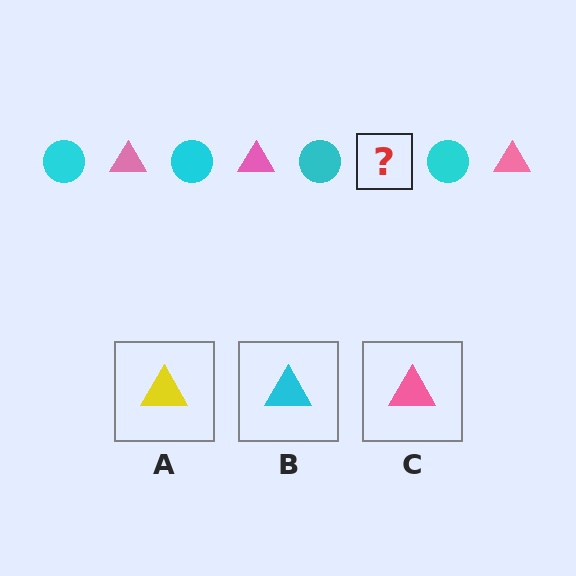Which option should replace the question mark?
Option C.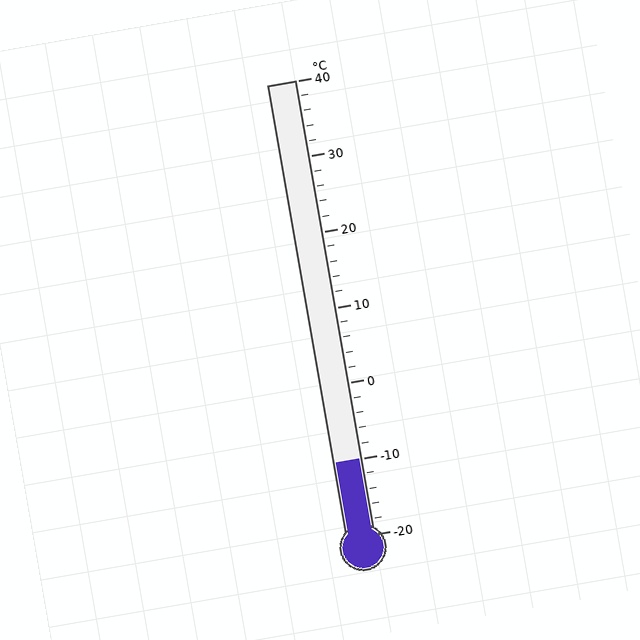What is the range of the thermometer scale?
The thermometer scale ranges from -20°C to 40°C.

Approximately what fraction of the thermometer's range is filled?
The thermometer is filled to approximately 15% of its range.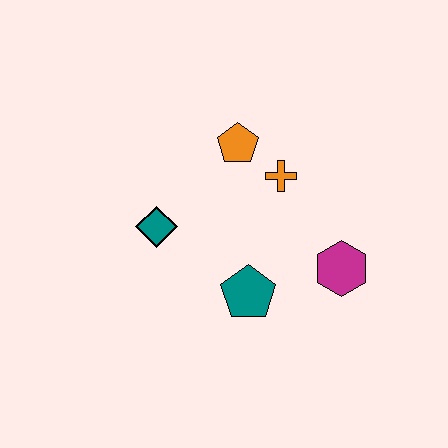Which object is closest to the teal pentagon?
The magenta hexagon is closest to the teal pentagon.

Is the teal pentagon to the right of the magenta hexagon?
No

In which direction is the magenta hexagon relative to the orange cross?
The magenta hexagon is below the orange cross.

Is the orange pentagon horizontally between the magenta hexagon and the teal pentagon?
No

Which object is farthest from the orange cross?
The teal diamond is farthest from the orange cross.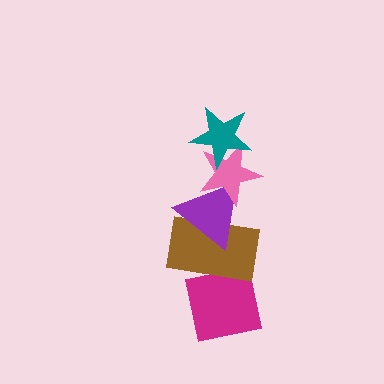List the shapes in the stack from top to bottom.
From top to bottom: the teal star, the pink star, the purple triangle, the brown rectangle, the magenta square.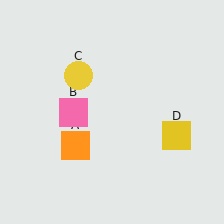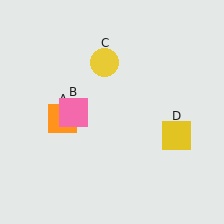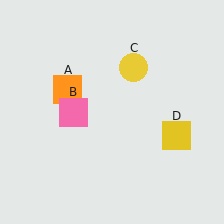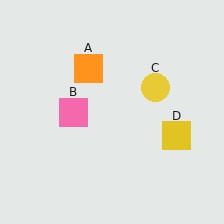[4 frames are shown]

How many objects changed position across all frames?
2 objects changed position: orange square (object A), yellow circle (object C).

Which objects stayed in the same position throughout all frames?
Pink square (object B) and yellow square (object D) remained stationary.